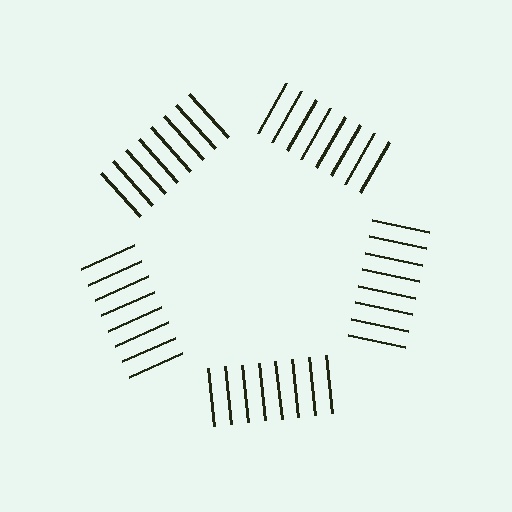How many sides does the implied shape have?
5 sides — the line-ends trace a pentagon.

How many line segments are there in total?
40 — 8 along each of the 5 edges.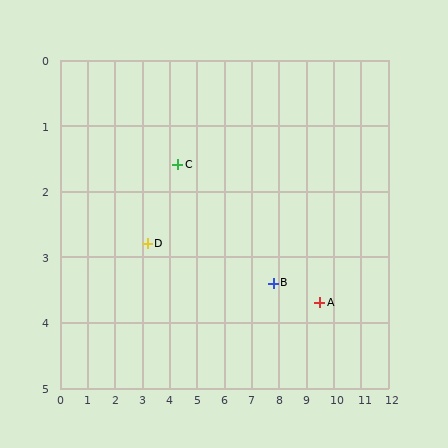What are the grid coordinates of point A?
Point A is at approximately (9.5, 3.7).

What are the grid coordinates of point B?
Point B is at approximately (7.8, 3.4).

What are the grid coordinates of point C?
Point C is at approximately (4.3, 1.6).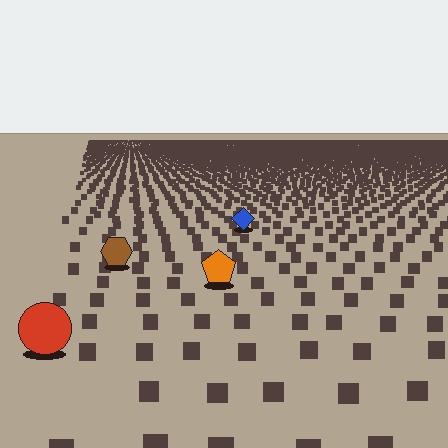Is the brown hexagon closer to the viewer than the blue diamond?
Yes. The brown hexagon is closer — you can tell from the texture gradient: the ground texture is coarser near it.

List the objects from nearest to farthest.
From nearest to farthest: the red circle, the orange pentagon, the brown hexagon, the blue diamond.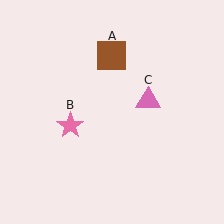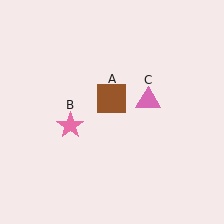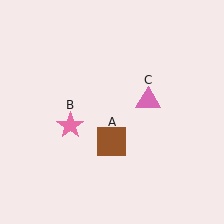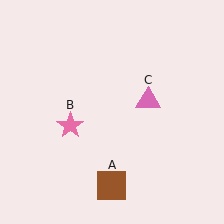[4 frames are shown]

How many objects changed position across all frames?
1 object changed position: brown square (object A).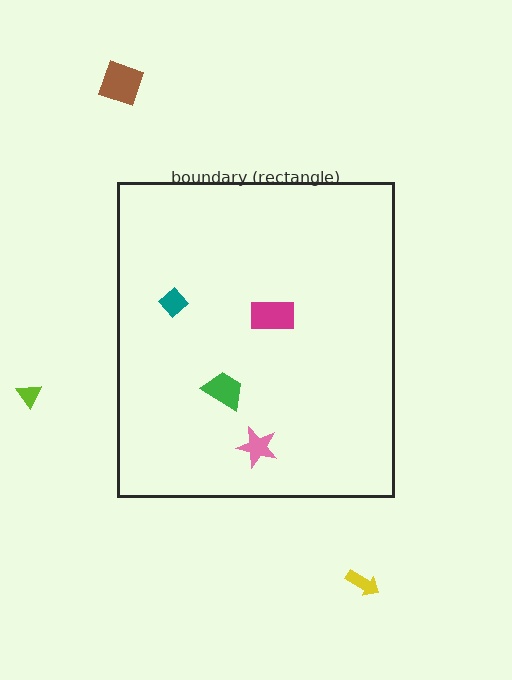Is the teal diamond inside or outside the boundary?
Inside.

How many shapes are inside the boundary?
4 inside, 3 outside.